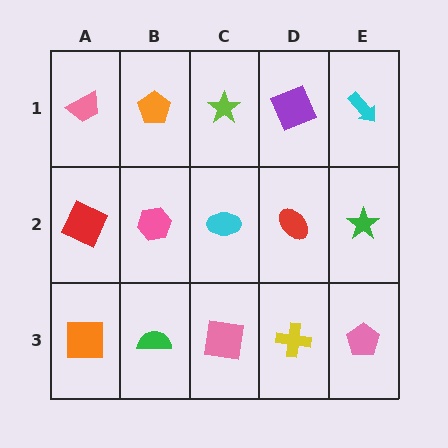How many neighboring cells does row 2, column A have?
3.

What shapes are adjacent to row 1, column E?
A green star (row 2, column E), a purple square (row 1, column D).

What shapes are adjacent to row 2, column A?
A pink trapezoid (row 1, column A), an orange square (row 3, column A), a pink hexagon (row 2, column B).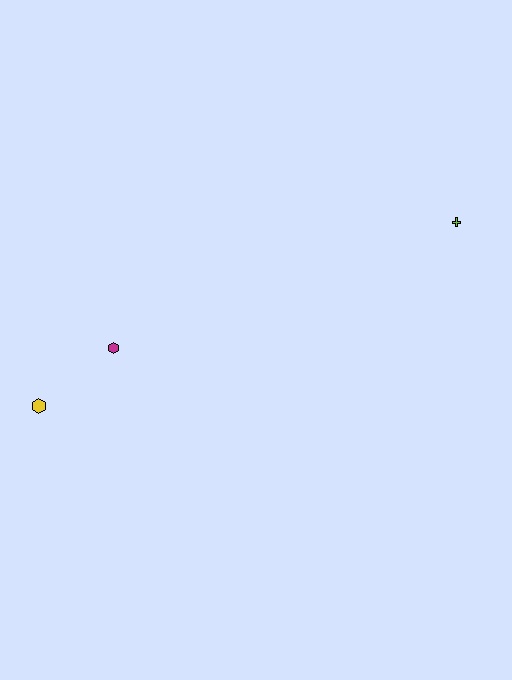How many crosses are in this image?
There is 1 cross.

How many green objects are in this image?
There are no green objects.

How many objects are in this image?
There are 3 objects.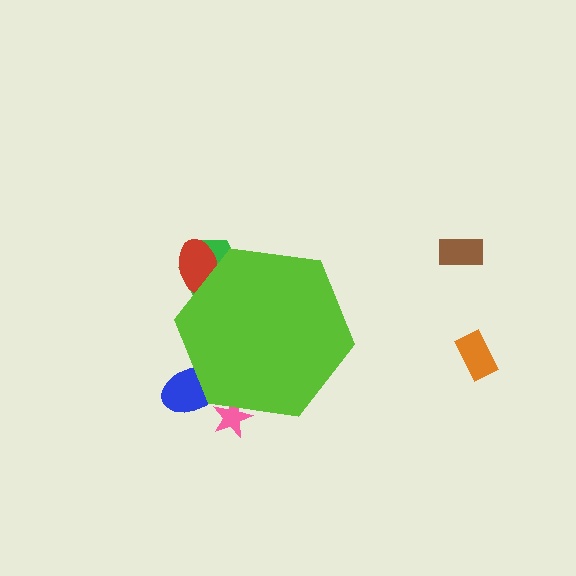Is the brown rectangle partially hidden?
No, the brown rectangle is fully visible.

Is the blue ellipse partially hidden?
Yes, the blue ellipse is partially hidden behind the lime hexagon.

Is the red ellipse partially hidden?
Yes, the red ellipse is partially hidden behind the lime hexagon.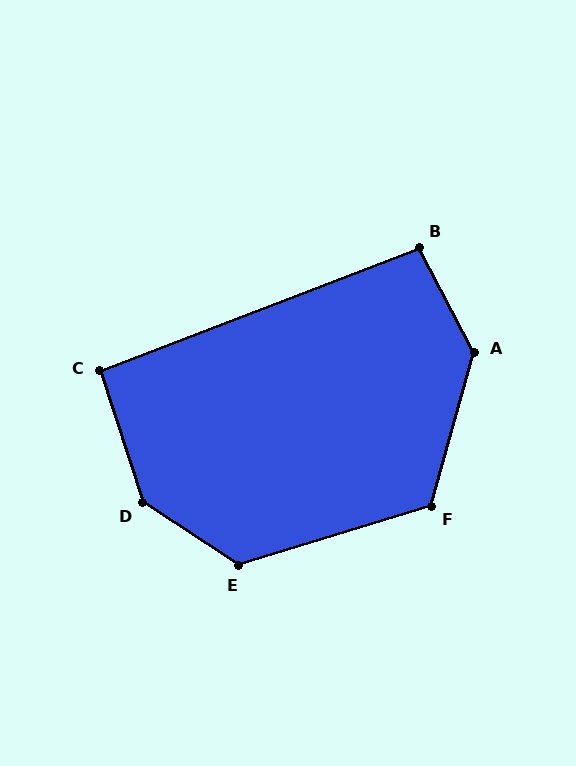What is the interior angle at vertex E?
Approximately 130 degrees (obtuse).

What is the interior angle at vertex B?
Approximately 97 degrees (obtuse).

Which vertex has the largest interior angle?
D, at approximately 141 degrees.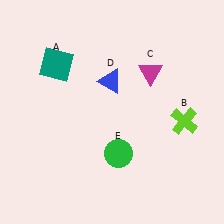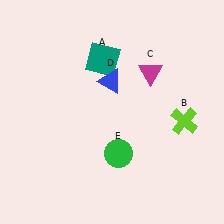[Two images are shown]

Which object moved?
The teal square (A) moved right.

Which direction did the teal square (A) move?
The teal square (A) moved right.